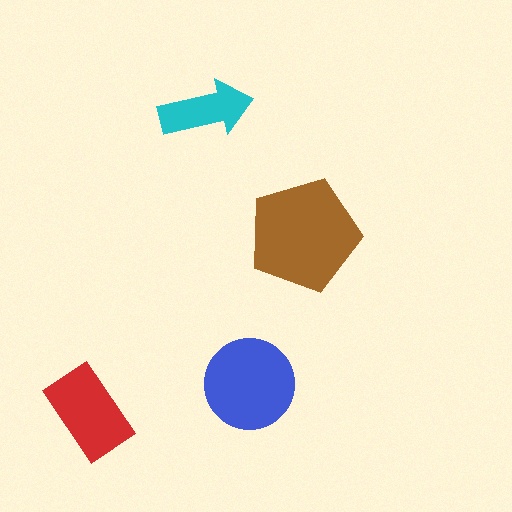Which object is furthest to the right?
The brown pentagon is rightmost.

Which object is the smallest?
The cyan arrow.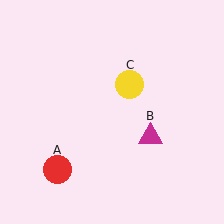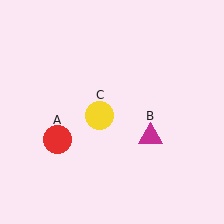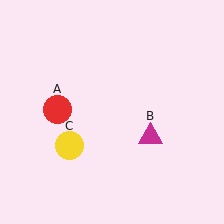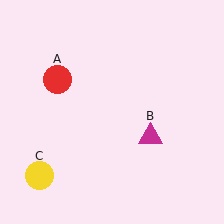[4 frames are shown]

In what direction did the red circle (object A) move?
The red circle (object A) moved up.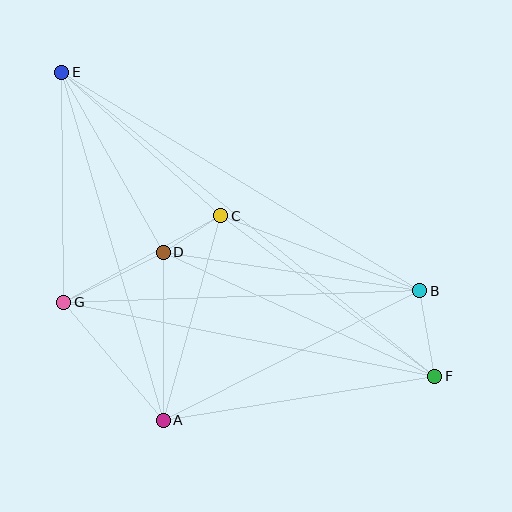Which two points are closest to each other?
Points C and D are closest to each other.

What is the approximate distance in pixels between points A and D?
The distance between A and D is approximately 168 pixels.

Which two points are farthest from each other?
Points E and F are farthest from each other.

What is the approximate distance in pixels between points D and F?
The distance between D and F is approximately 299 pixels.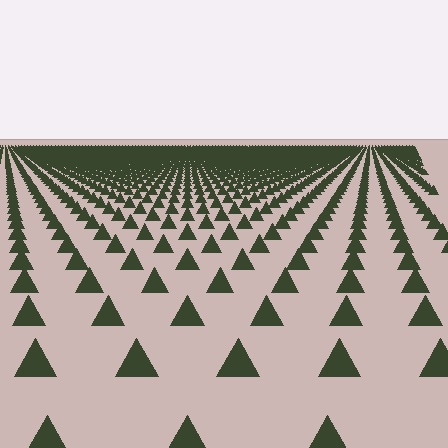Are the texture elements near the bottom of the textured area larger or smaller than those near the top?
Larger. Near the bottom, elements are closer to the viewer and appear at a bigger on-screen size.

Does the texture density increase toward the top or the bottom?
Density increases toward the top.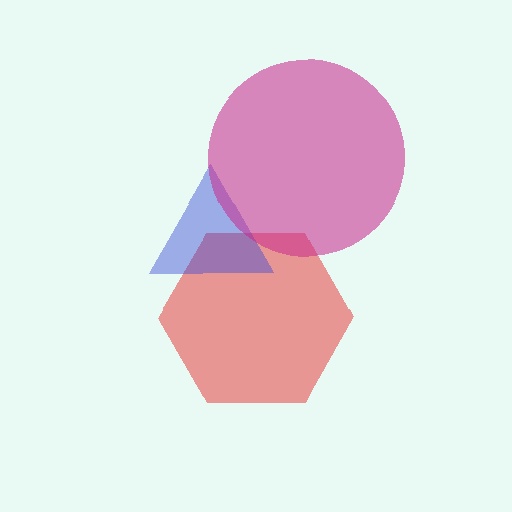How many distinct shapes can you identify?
There are 3 distinct shapes: a red hexagon, a blue triangle, a magenta circle.